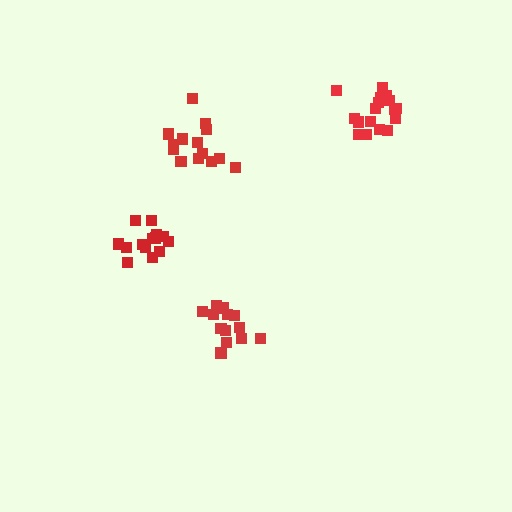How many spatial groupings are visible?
There are 4 spatial groupings.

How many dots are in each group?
Group 1: 14 dots, Group 2: 14 dots, Group 3: 17 dots, Group 4: 14 dots (59 total).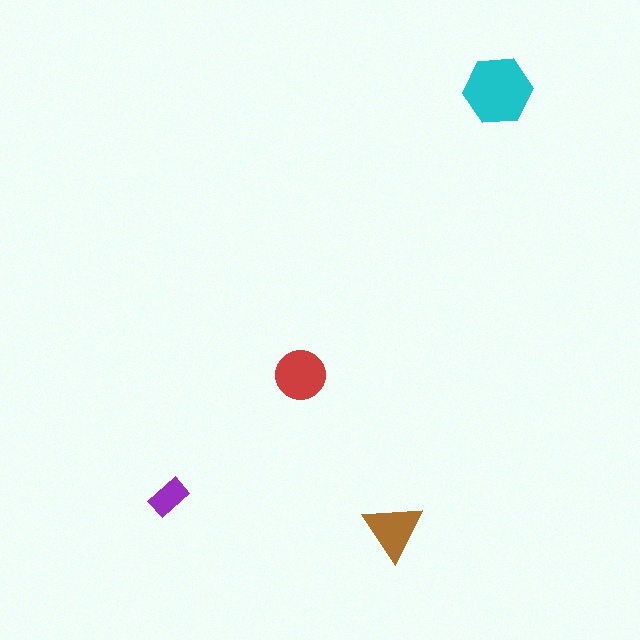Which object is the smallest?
The purple rectangle.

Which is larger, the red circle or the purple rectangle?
The red circle.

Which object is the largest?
The cyan hexagon.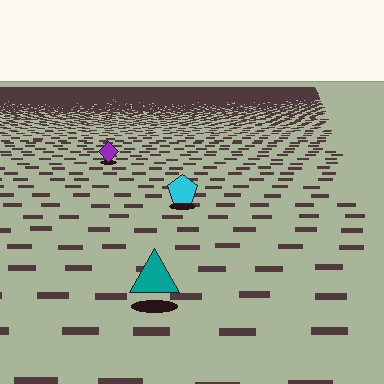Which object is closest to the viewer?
The teal triangle is closest. The texture marks near it are larger and more spread out.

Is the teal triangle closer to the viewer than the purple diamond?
Yes. The teal triangle is closer — you can tell from the texture gradient: the ground texture is coarser near it.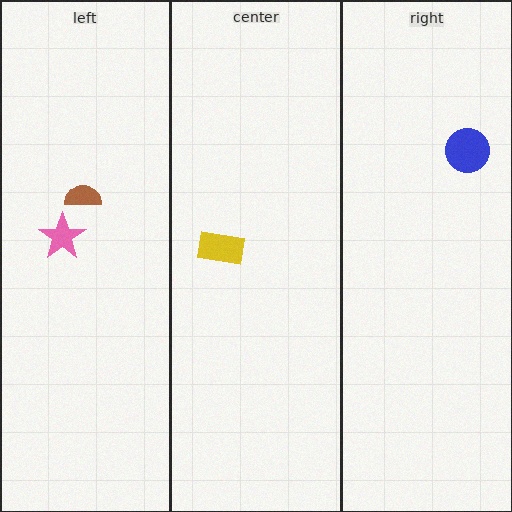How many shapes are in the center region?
1.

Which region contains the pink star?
The left region.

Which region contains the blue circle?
The right region.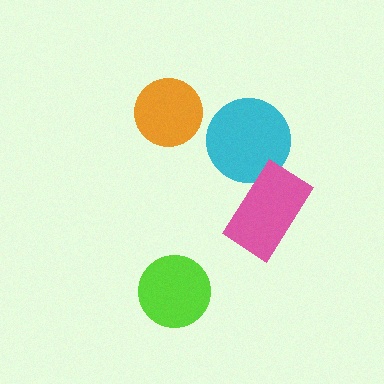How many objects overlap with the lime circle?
0 objects overlap with the lime circle.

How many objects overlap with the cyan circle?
1 object overlaps with the cyan circle.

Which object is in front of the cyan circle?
The pink rectangle is in front of the cyan circle.